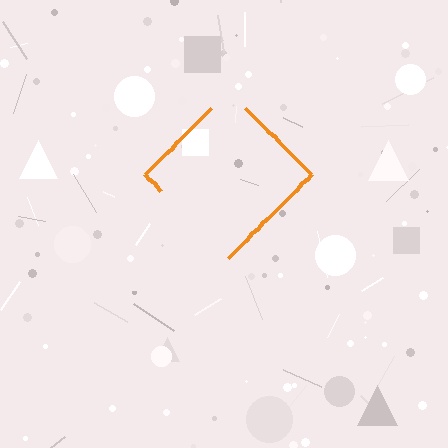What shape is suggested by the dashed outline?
The dashed outline suggests a diamond.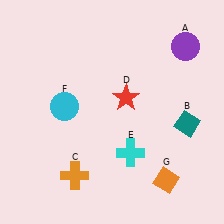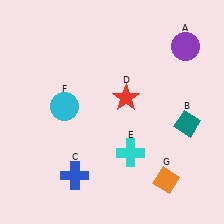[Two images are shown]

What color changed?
The cross (C) changed from orange in Image 1 to blue in Image 2.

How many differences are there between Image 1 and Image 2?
There is 1 difference between the two images.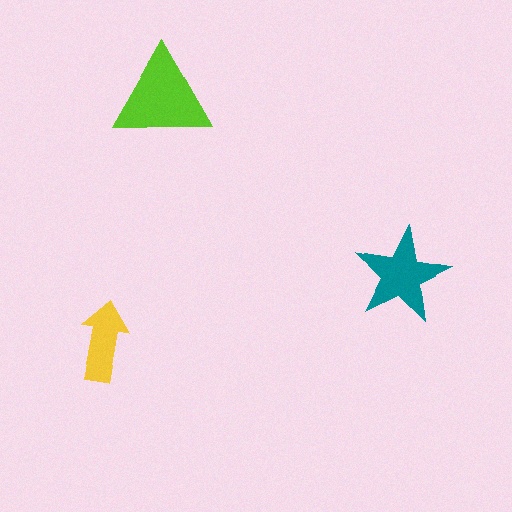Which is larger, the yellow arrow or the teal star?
The teal star.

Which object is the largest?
The lime triangle.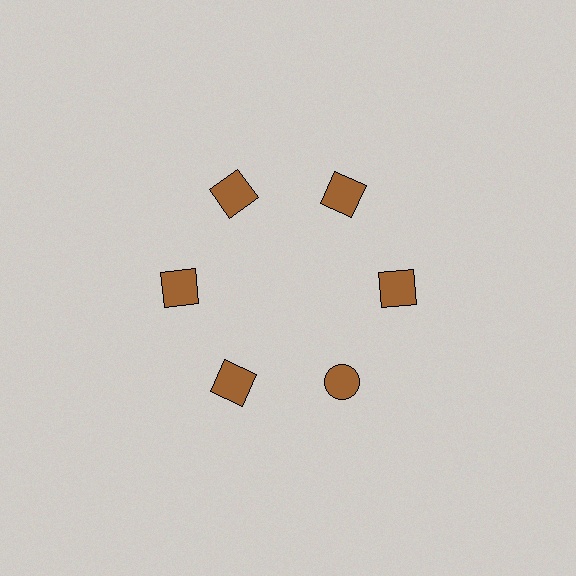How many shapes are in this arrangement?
There are 6 shapes arranged in a ring pattern.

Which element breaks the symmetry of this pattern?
The brown circle at roughly the 5 o'clock position breaks the symmetry. All other shapes are brown squares.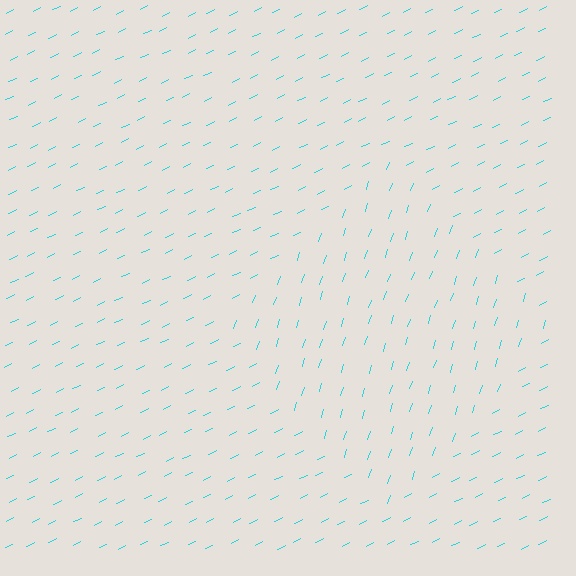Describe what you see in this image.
The image is filled with small cyan line segments. A diamond region in the image has lines oriented differently from the surrounding lines, creating a visible texture boundary.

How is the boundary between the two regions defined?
The boundary is defined purely by a change in line orientation (approximately 45 degrees difference). All lines are the same color and thickness.